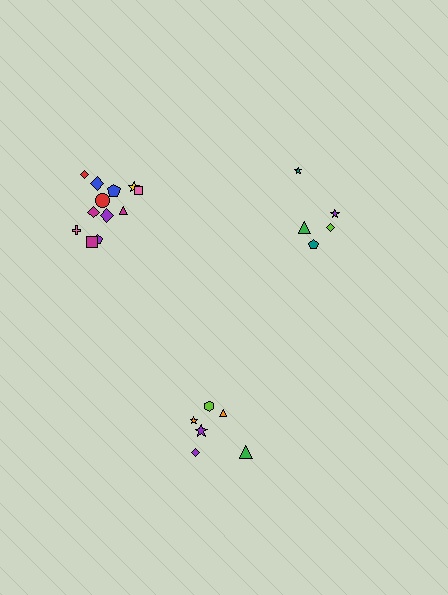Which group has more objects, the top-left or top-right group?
The top-left group.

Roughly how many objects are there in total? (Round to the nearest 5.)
Roughly 25 objects in total.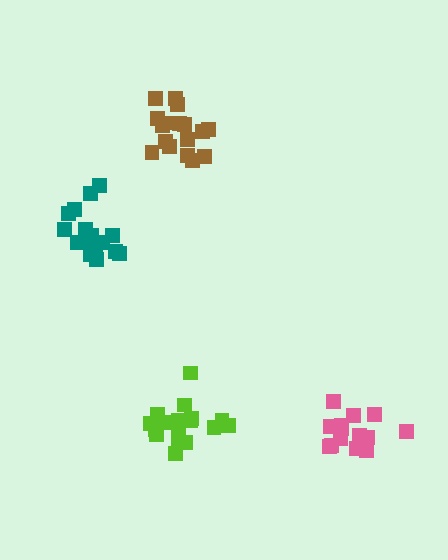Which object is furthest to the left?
The teal cluster is leftmost.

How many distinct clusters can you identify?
There are 4 distinct clusters.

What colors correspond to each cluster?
The clusters are colored: pink, teal, brown, lime.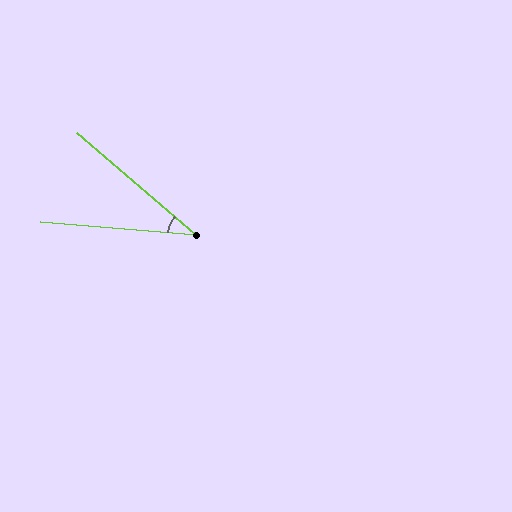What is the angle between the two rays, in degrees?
Approximately 36 degrees.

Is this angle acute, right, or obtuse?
It is acute.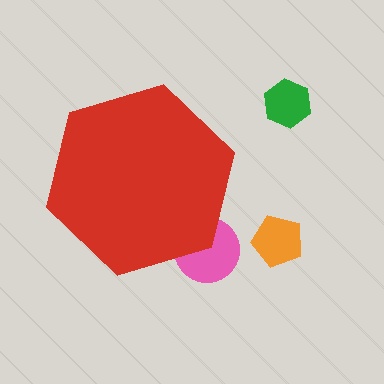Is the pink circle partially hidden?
Yes, the pink circle is partially hidden behind the red hexagon.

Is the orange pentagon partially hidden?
No, the orange pentagon is fully visible.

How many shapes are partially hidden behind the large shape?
1 shape is partially hidden.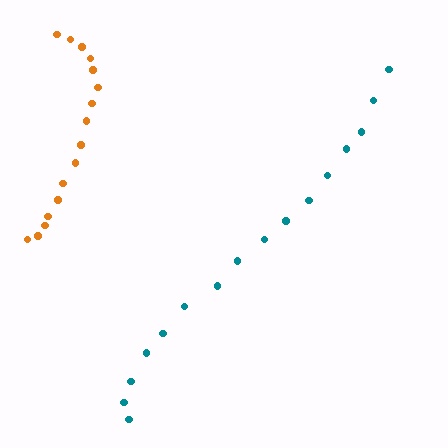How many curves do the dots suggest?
There are 2 distinct paths.